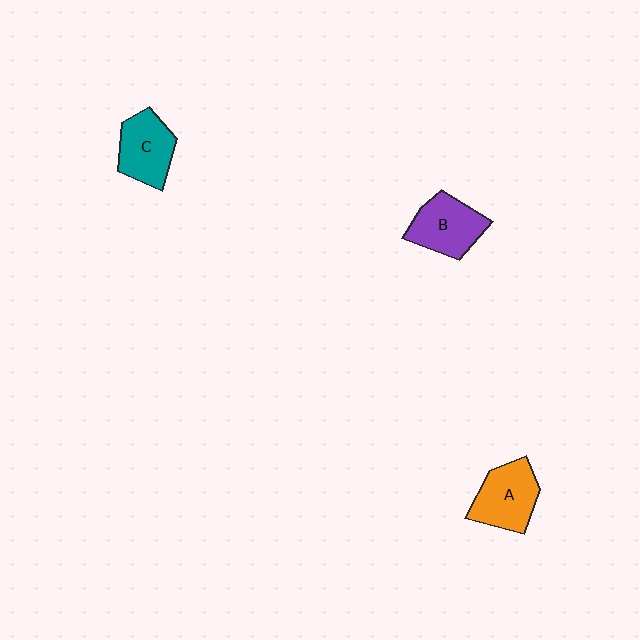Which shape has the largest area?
Shape A (orange).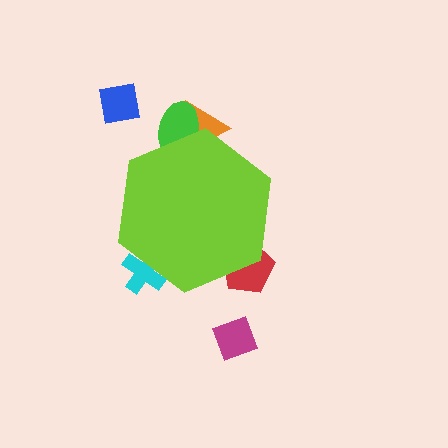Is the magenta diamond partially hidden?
No, the magenta diamond is fully visible.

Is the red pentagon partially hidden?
Yes, the red pentagon is partially hidden behind the lime hexagon.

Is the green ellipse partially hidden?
Yes, the green ellipse is partially hidden behind the lime hexagon.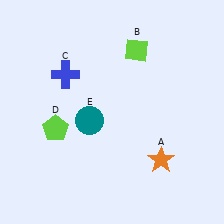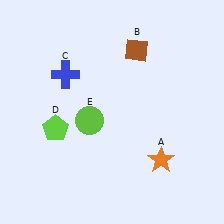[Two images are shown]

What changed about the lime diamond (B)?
In Image 1, B is lime. In Image 2, it changed to brown.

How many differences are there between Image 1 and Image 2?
There are 2 differences between the two images.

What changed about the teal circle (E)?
In Image 1, E is teal. In Image 2, it changed to lime.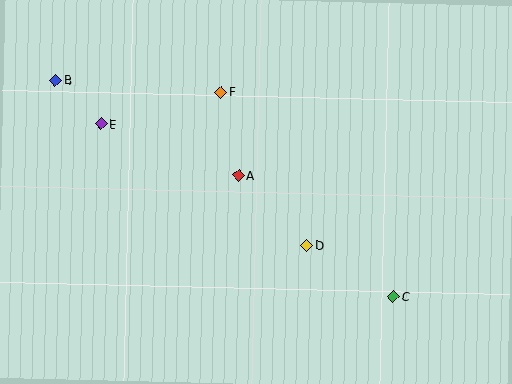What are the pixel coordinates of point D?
Point D is at (307, 245).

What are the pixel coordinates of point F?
Point F is at (221, 92).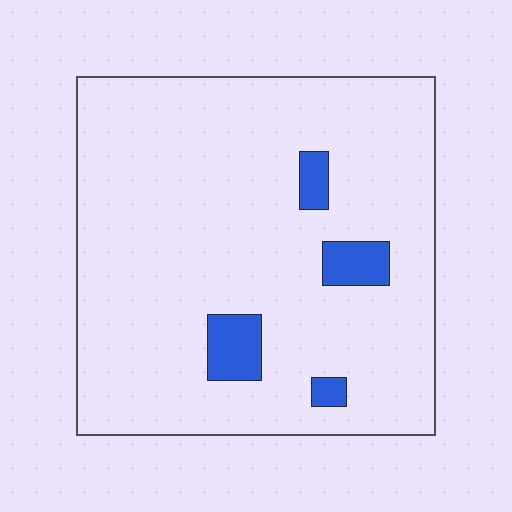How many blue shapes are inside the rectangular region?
4.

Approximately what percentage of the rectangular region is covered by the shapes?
Approximately 5%.